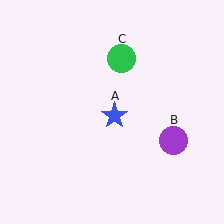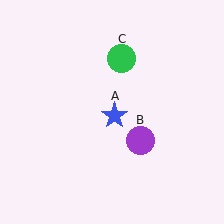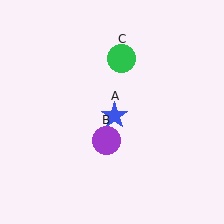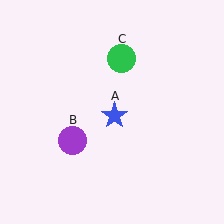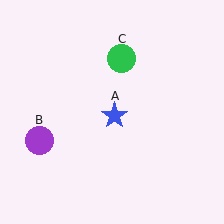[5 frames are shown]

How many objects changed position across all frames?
1 object changed position: purple circle (object B).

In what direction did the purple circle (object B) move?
The purple circle (object B) moved left.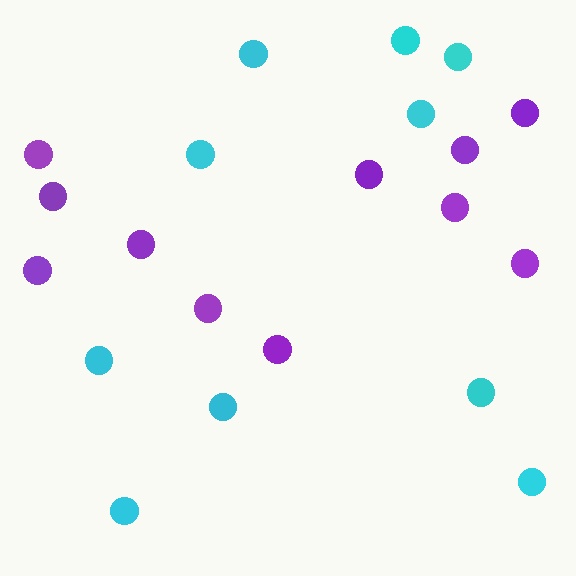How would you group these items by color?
There are 2 groups: one group of cyan circles (10) and one group of purple circles (11).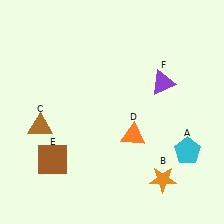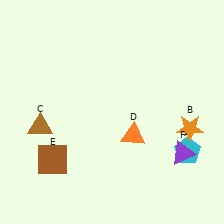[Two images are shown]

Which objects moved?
The objects that moved are: the orange star (B), the purple triangle (F).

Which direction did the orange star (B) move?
The orange star (B) moved up.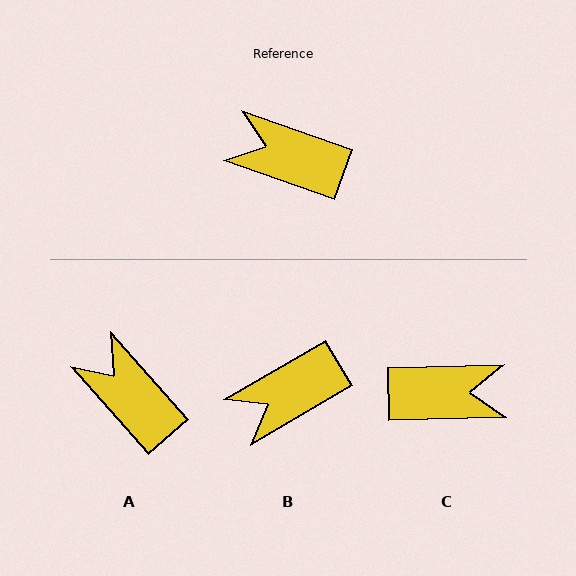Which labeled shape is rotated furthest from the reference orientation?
C, about 159 degrees away.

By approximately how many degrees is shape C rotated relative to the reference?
Approximately 159 degrees clockwise.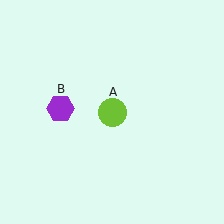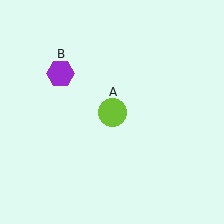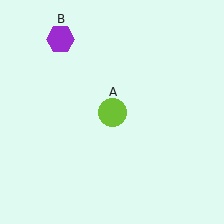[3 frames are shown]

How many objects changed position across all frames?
1 object changed position: purple hexagon (object B).